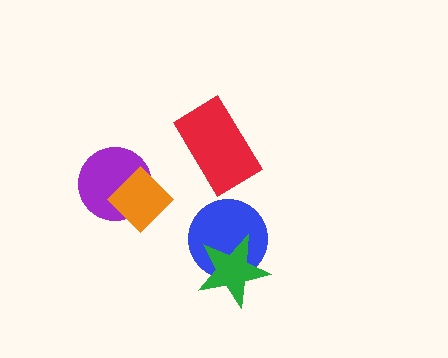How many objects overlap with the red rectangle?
0 objects overlap with the red rectangle.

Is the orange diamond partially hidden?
No, no other shape covers it.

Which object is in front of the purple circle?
The orange diamond is in front of the purple circle.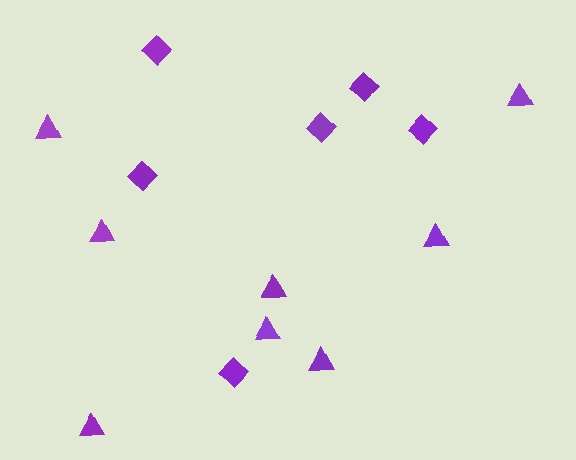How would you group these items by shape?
There are 2 groups: one group of triangles (8) and one group of diamonds (6).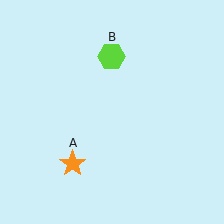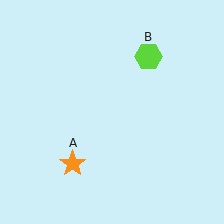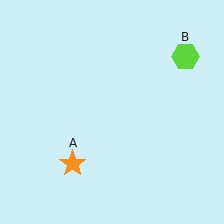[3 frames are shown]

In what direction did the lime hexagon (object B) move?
The lime hexagon (object B) moved right.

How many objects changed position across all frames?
1 object changed position: lime hexagon (object B).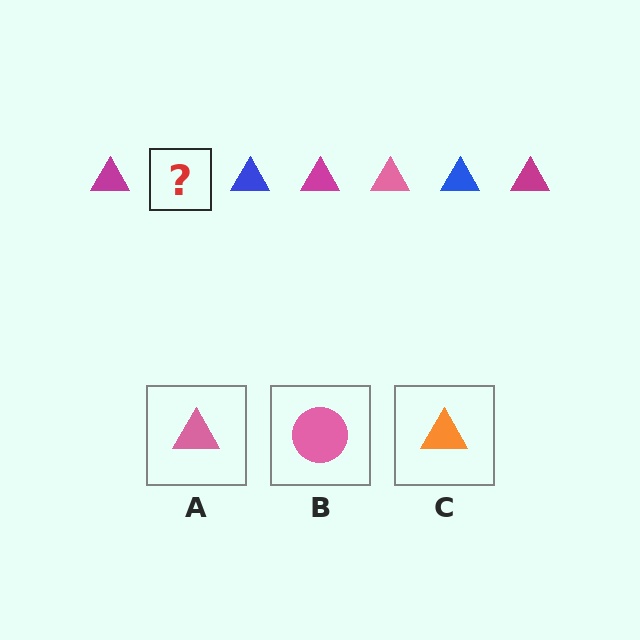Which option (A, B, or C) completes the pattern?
A.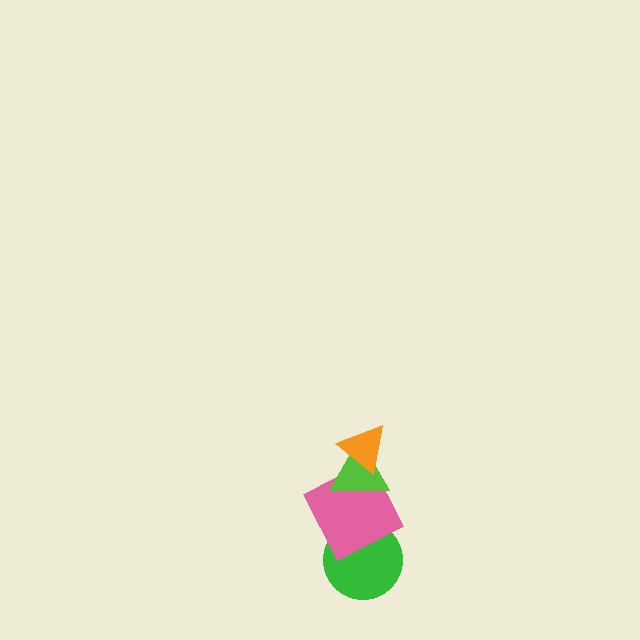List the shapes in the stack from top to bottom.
From top to bottom: the orange triangle, the lime triangle, the pink square, the green circle.